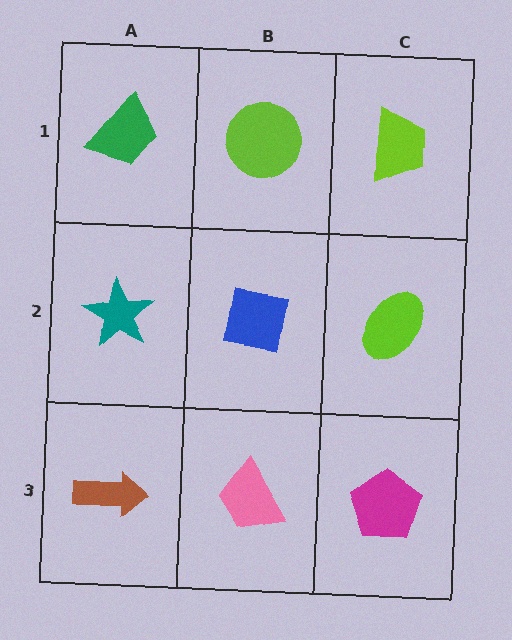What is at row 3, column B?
A pink trapezoid.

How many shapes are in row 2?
3 shapes.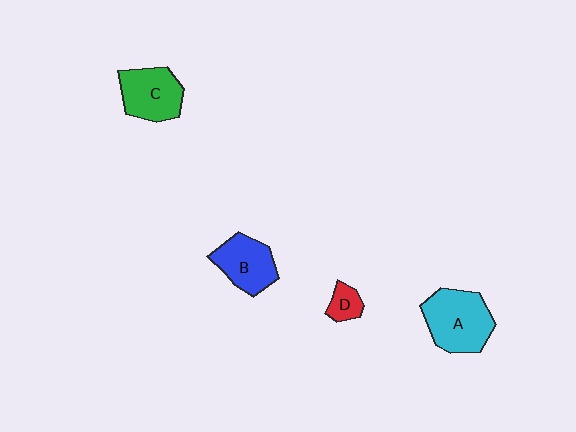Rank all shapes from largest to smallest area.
From largest to smallest: A (cyan), C (green), B (blue), D (red).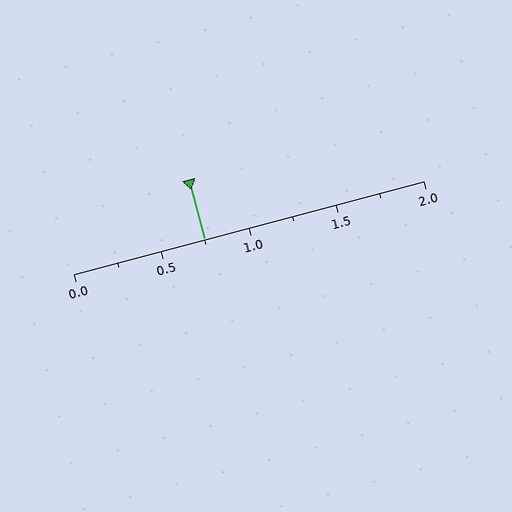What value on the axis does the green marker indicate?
The marker indicates approximately 0.75.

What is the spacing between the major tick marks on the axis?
The major ticks are spaced 0.5 apart.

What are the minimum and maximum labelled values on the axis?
The axis runs from 0.0 to 2.0.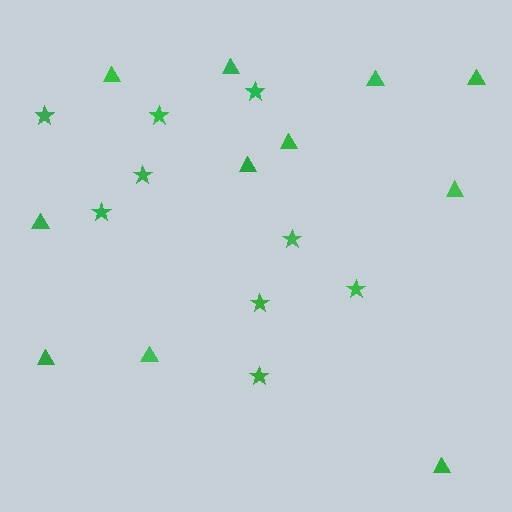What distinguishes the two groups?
There are 2 groups: one group of stars (9) and one group of triangles (11).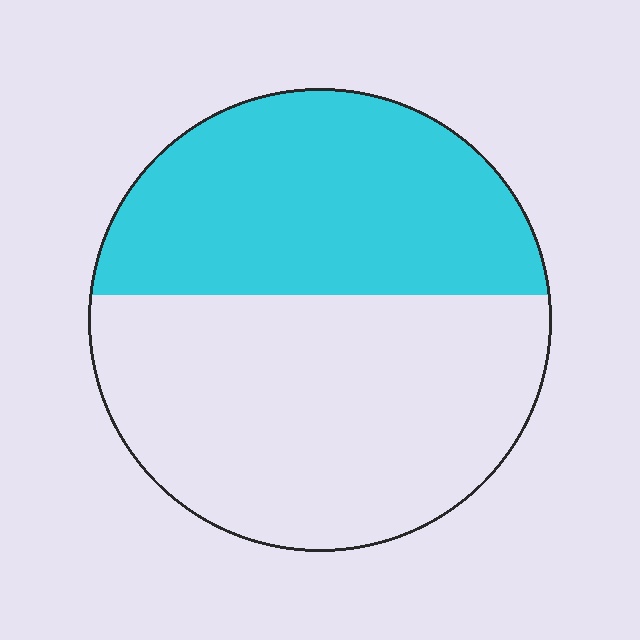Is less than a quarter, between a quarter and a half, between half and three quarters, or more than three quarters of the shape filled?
Between a quarter and a half.